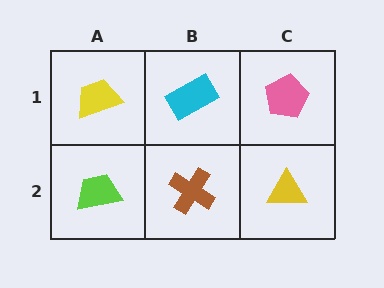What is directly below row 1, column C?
A yellow triangle.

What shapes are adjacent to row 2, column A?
A yellow trapezoid (row 1, column A), a brown cross (row 2, column B).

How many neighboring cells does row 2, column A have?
2.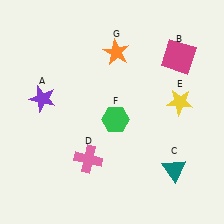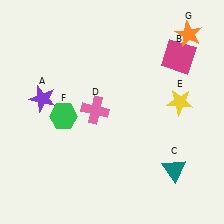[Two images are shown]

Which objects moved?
The objects that moved are: the pink cross (D), the green hexagon (F), the orange star (G).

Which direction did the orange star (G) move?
The orange star (G) moved right.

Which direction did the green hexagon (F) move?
The green hexagon (F) moved left.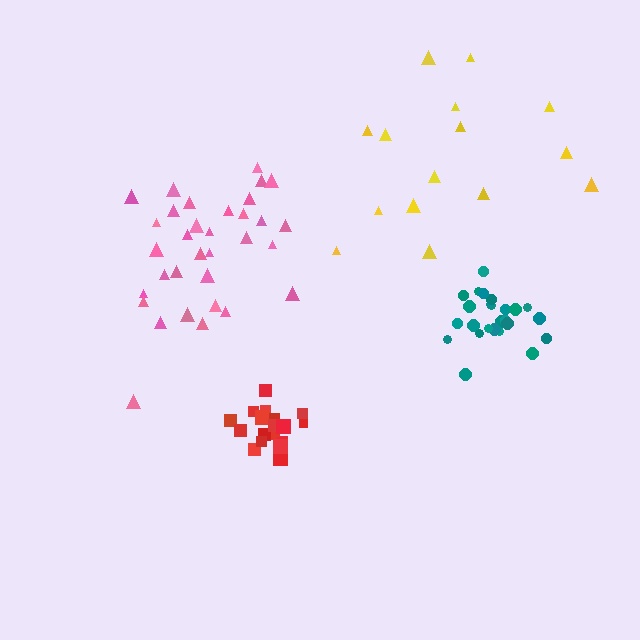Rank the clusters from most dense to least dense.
red, teal, pink, yellow.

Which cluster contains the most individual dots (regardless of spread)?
Pink (33).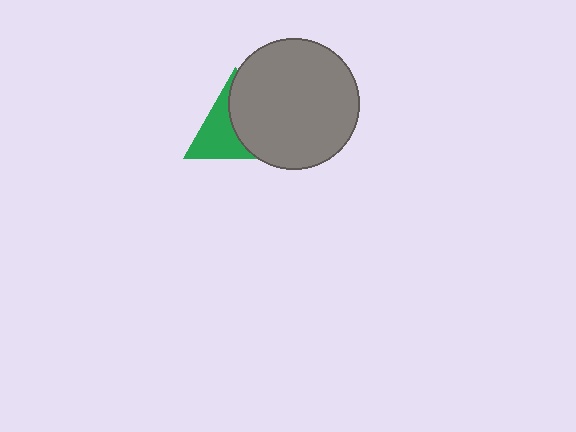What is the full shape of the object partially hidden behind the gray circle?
The partially hidden object is a green triangle.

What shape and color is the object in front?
The object in front is a gray circle.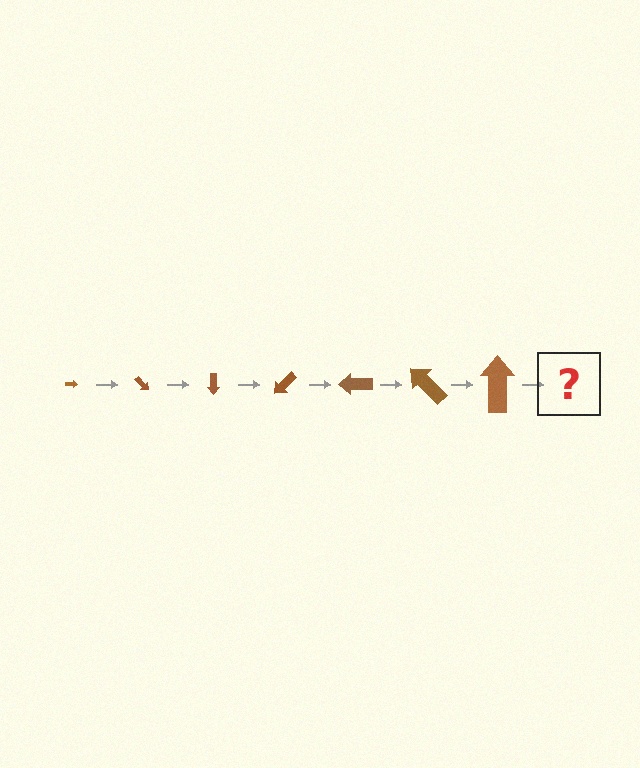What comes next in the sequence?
The next element should be an arrow, larger than the previous one and rotated 315 degrees from the start.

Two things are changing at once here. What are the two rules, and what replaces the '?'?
The two rules are that the arrow grows larger each step and it rotates 45 degrees each step. The '?' should be an arrow, larger than the previous one and rotated 315 degrees from the start.